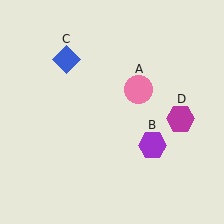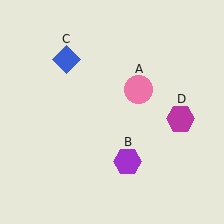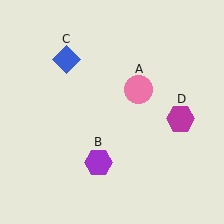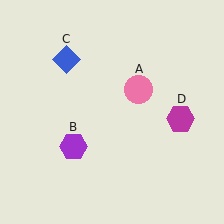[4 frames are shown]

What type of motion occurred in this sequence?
The purple hexagon (object B) rotated clockwise around the center of the scene.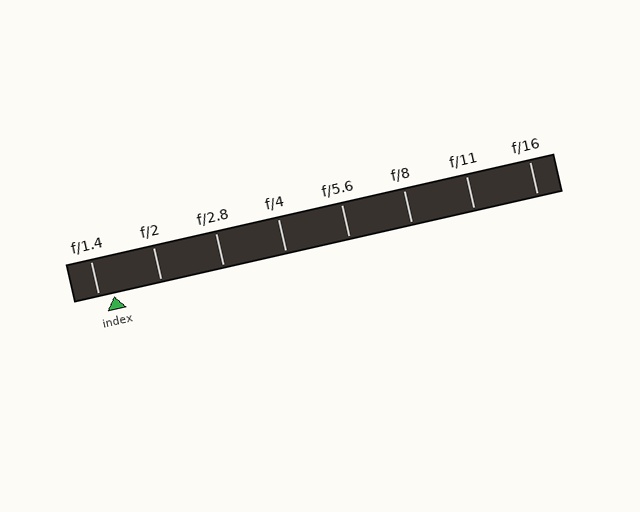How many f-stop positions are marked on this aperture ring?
There are 8 f-stop positions marked.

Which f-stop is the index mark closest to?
The index mark is closest to f/1.4.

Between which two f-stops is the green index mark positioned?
The index mark is between f/1.4 and f/2.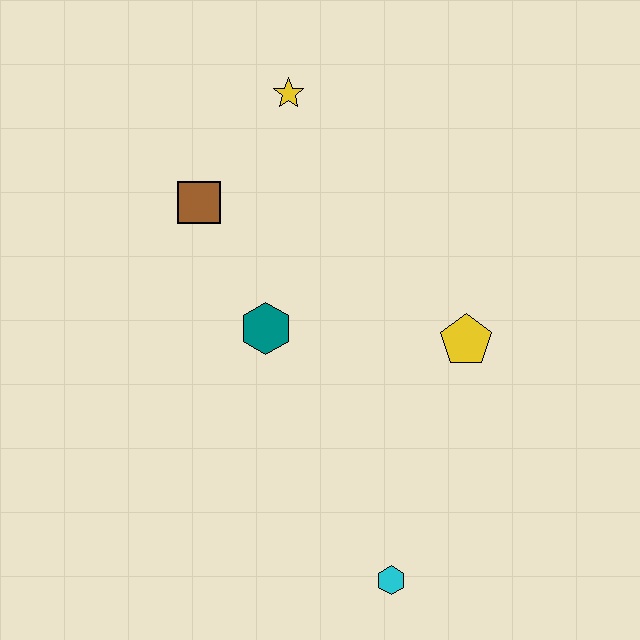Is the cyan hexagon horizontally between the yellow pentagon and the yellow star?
Yes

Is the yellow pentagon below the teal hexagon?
Yes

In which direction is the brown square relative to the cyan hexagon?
The brown square is above the cyan hexagon.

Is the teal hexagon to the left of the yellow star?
Yes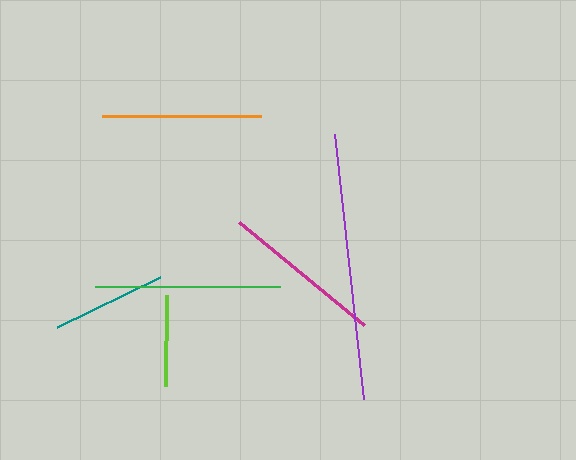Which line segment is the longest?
The purple line is the longest at approximately 266 pixels.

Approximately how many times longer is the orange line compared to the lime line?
The orange line is approximately 1.8 times the length of the lime line.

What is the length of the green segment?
The green segment is approximately 185 pixels long.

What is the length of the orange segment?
The orange segment is approximately 160 pixels long.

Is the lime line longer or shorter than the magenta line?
The magenta line is longer than the lime line.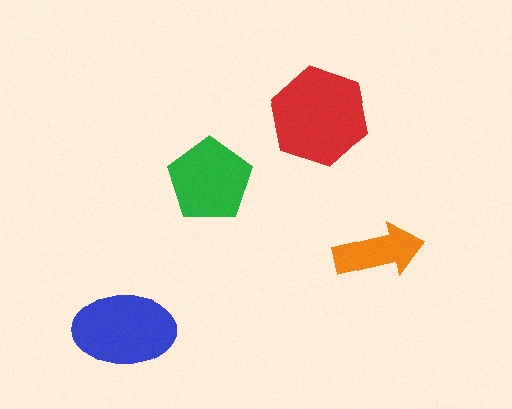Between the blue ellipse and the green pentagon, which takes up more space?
The blue ellipse.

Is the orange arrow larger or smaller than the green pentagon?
Smaller.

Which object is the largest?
The red hexagon.